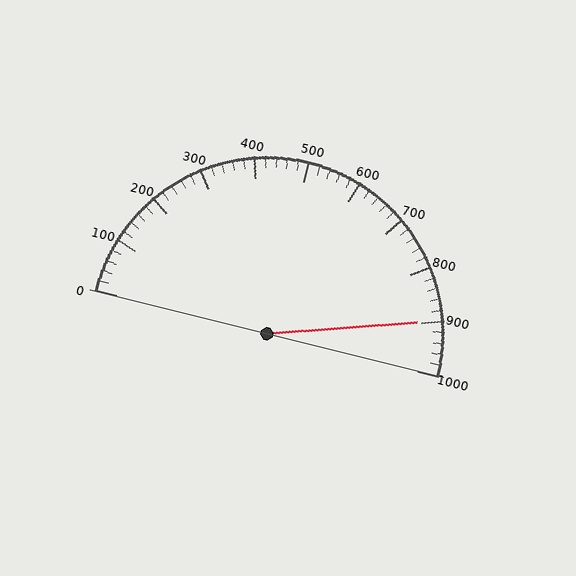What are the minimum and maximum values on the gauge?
The gauge ranges from 0 to 1000.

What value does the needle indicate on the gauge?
The needle indicates approximately 900.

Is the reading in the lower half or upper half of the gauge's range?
The reading is in the upper half of the range (0 to 1000).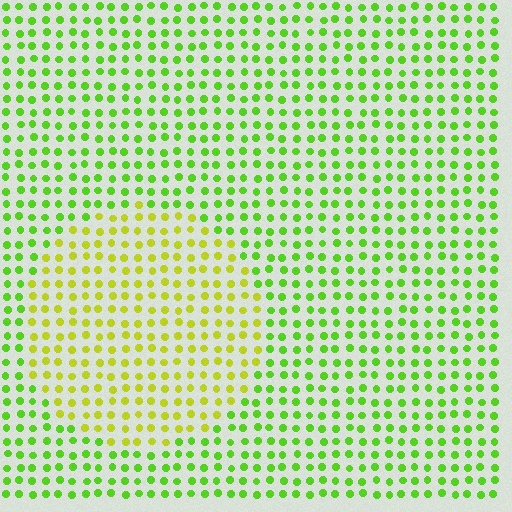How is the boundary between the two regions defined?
The boundary is defined purely by a slight shift in hue (about 35 degrees). Spacing, size, and orientation are identical on both sides.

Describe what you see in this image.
The image is filled with small lime elements in a uniform arrangement. A circle-shaped region is visible where the elements are tinted to a slightly different hue, forming a subtle color boundary.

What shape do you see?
I see a circle.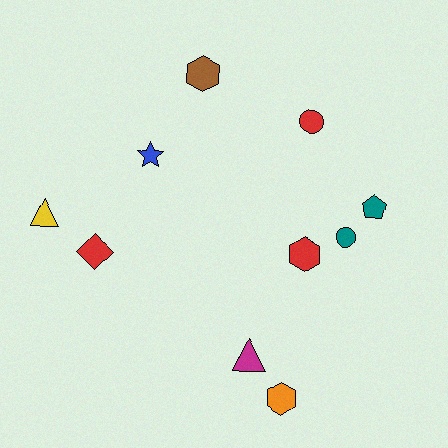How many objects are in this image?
There are 10 objects.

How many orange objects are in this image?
There is 1 orange object.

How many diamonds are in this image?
There is 1 diamond.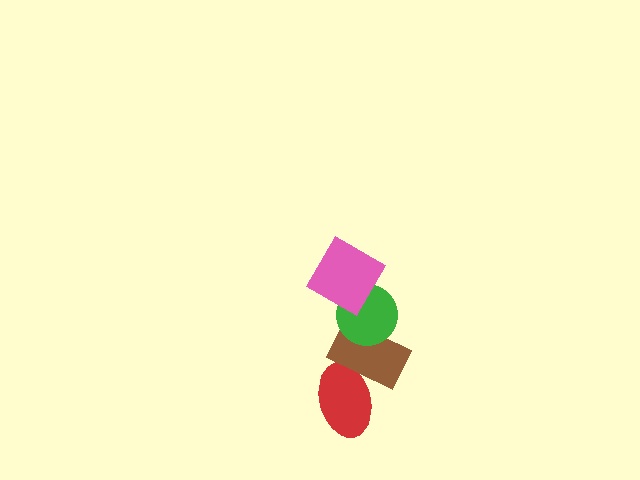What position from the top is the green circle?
The green circle is 2nd from the top.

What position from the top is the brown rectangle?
The brown rectangle is 3rd from the top.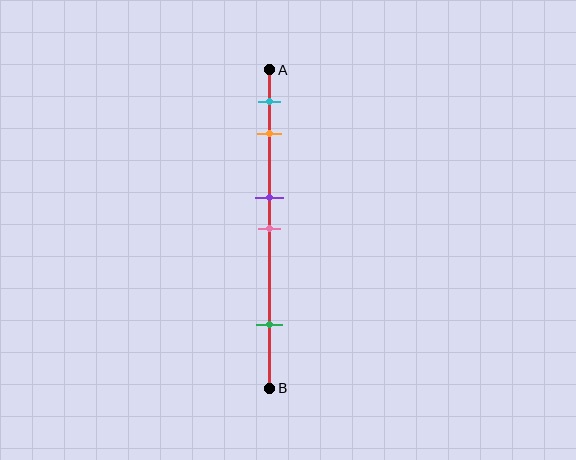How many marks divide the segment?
There are 5 marks dividing the segment.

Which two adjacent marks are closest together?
The purple and pink marks are the closest adjacent pair.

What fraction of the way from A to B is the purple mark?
The purple mark is approximately 40% (0.4) of the way from A to B.